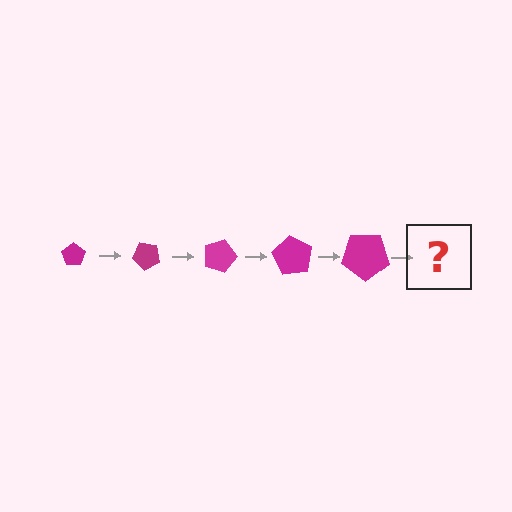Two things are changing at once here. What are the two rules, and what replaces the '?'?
The two rules are that the pentagon grows larger each step and it rotates 45 degrees each step. The '?' should be a pentagon, larger than the previous one and rotated 225 degrees from the start.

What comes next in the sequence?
The next element should be a pentagon, larger than the previous one and rotated 225 degrees from the start.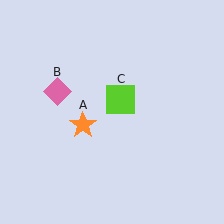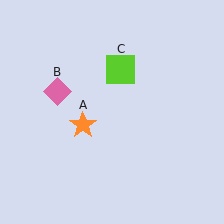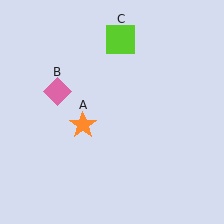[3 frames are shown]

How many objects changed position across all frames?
1 object changed position: lime square (object C).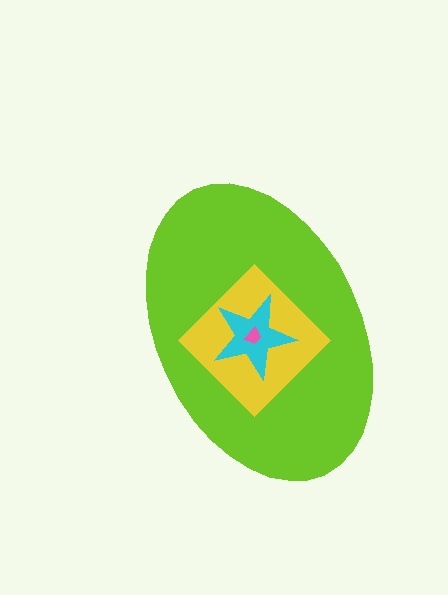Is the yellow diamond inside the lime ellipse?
Yes.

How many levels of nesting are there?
4.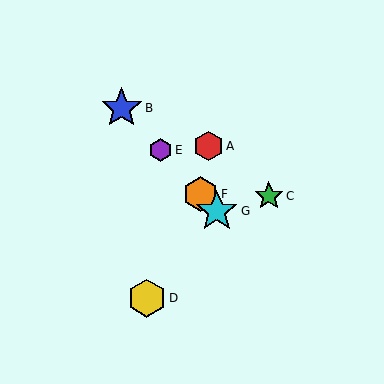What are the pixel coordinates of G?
Object G is at (217, 211).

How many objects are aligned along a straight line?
4 objects (B, E, F, G) are aligned along a straight line.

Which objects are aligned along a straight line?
Objects B, E, F, G are aligned along a straight line.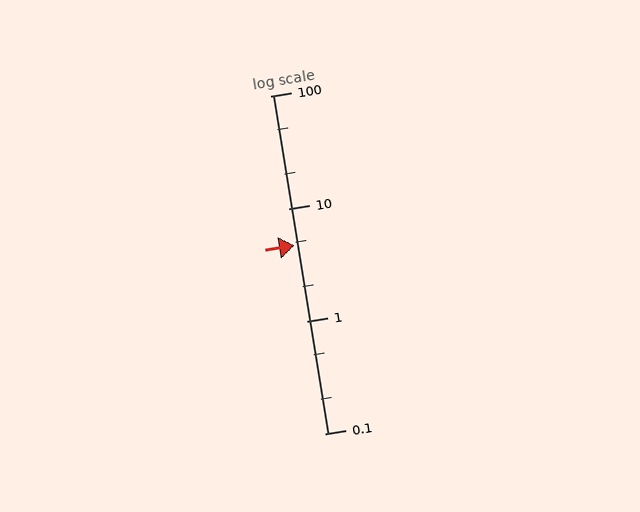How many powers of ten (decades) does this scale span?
The scale spans 3 decades, from 0.1 to 100.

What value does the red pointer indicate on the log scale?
The pointer indicates approximately 4.7.